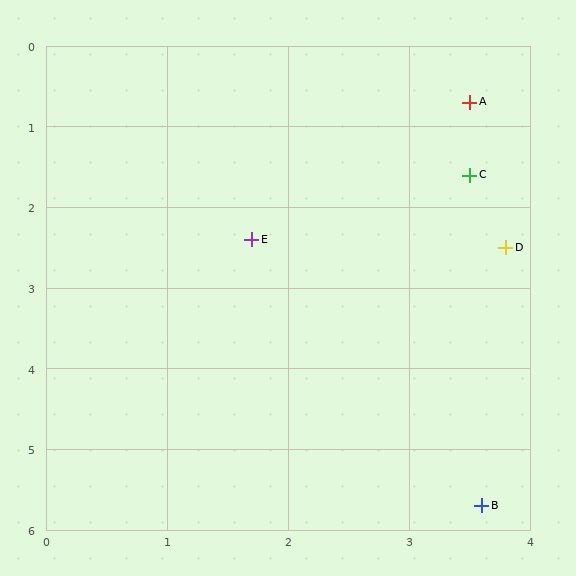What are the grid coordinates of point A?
Point A is at approximately (3.5, 0.7).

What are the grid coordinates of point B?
Point B is at approximately (3.6, 5.7).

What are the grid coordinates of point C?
Point C is at approximately (3.5, 1.6).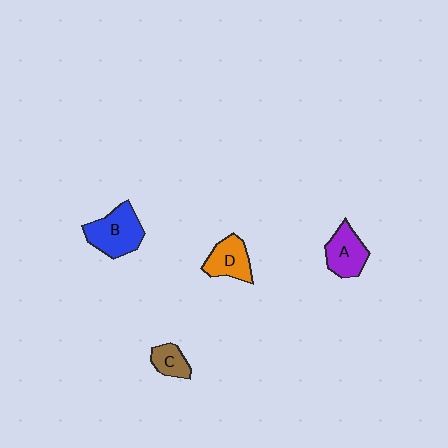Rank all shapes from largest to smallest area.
From largest to smallest: B (blue), A (purple), D (orange), C (brown).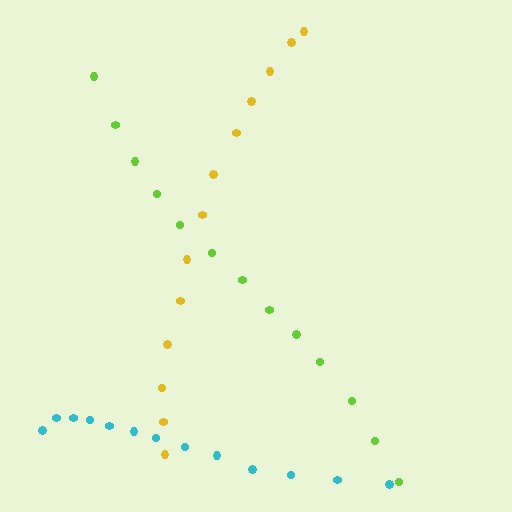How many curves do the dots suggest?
There are 3 distinct paths.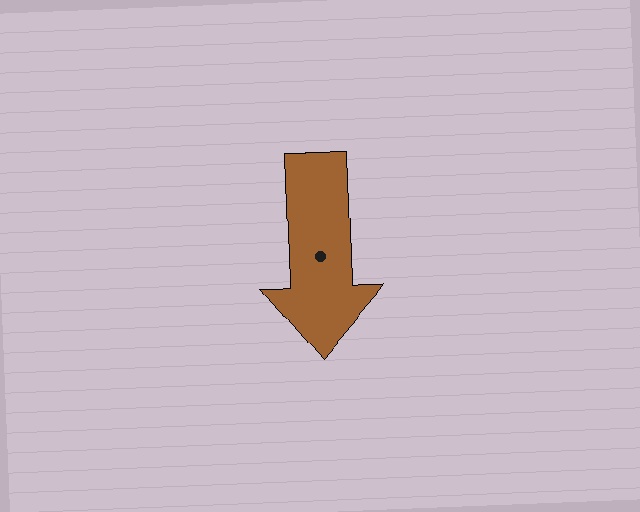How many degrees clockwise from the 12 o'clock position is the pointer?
Approximately 180 degrees.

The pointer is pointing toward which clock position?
Roughly 6 o'clock.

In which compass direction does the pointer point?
South.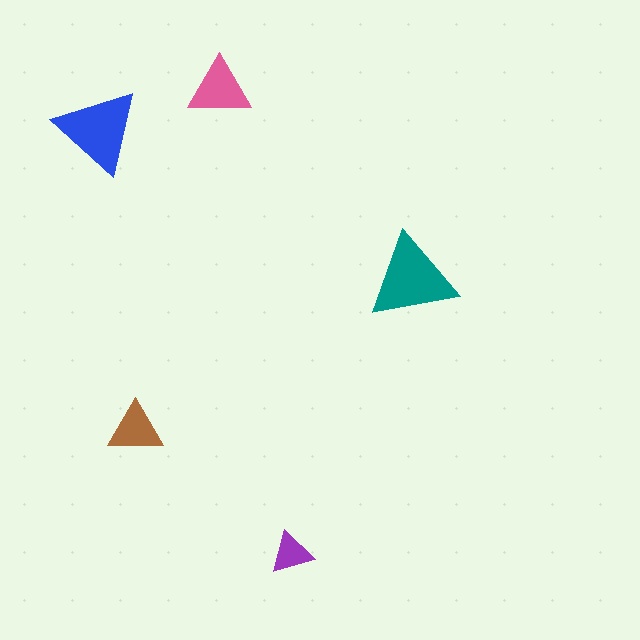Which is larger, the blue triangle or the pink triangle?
The blue one.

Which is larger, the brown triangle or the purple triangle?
The brown one.